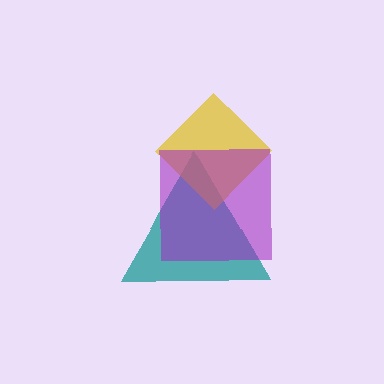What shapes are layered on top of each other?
The layered shapes are: a teal triangle, a yellow diamond, a purple square.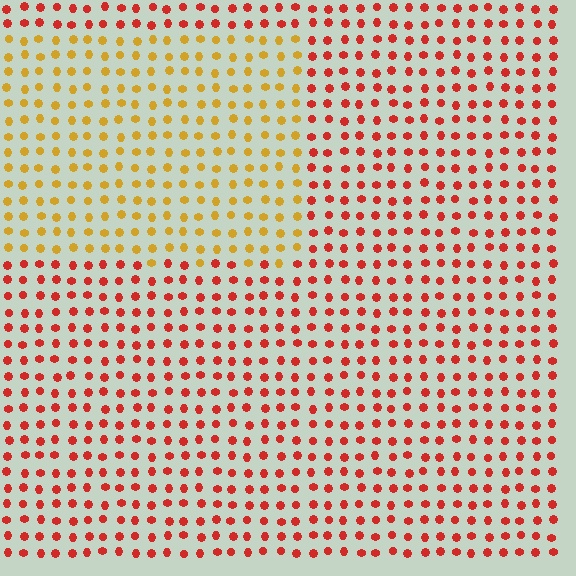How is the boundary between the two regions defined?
The boundary is defined purely by a slight shift in hue (about 42 degrees). Spacing, size, and orientation are identical on both sides.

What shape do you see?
I see a rectangle.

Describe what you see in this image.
The image is filled with small red elements in a uniform arrangement. A rectangle-shaped region is visible where the elements are tinted to a slightly different hue, forming a subtle color boundary.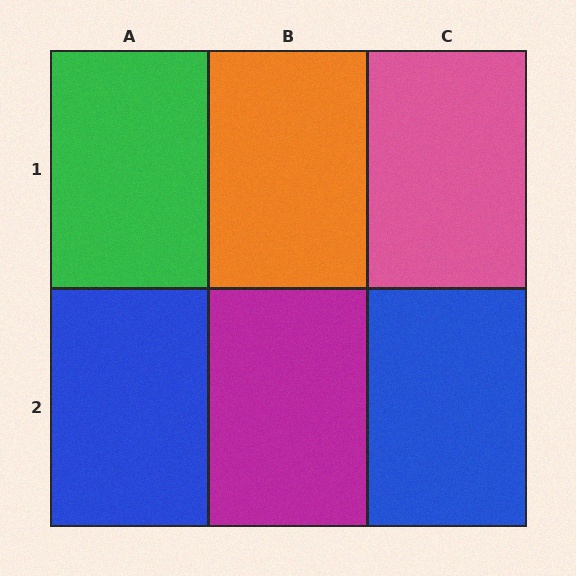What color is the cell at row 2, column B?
Magenta.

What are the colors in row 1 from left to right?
Green, orange, pink.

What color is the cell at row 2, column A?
Blue.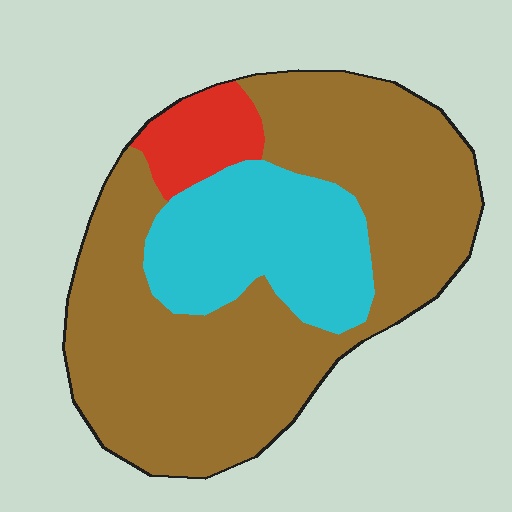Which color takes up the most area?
Brown, at roughly 70%.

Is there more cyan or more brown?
Brown.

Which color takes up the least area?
Red, at roughly 10%.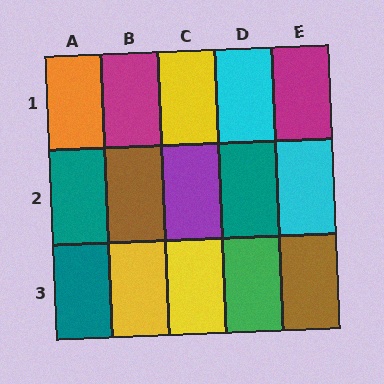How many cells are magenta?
2 cells are magenta.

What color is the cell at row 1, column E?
Magenta.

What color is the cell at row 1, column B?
Magenta.